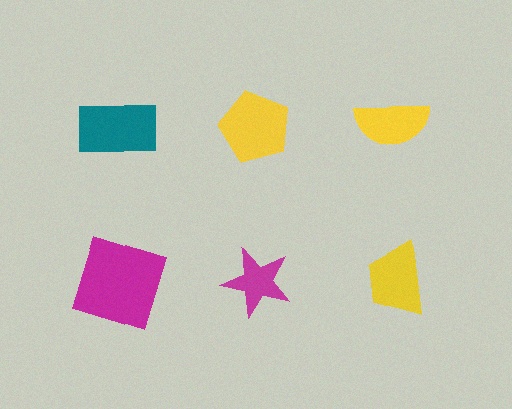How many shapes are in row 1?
3 shapes.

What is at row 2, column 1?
A magenta square.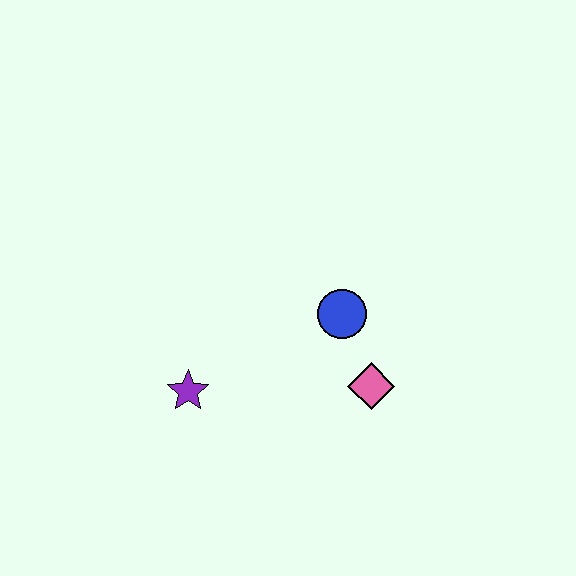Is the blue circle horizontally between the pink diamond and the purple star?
Yes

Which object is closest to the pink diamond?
The blue circle is closest to the pink diamond.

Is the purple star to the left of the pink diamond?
Yes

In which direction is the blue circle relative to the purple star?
The blue circle is to the right of the purple star.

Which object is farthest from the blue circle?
The purple star is farthest from the blue circle.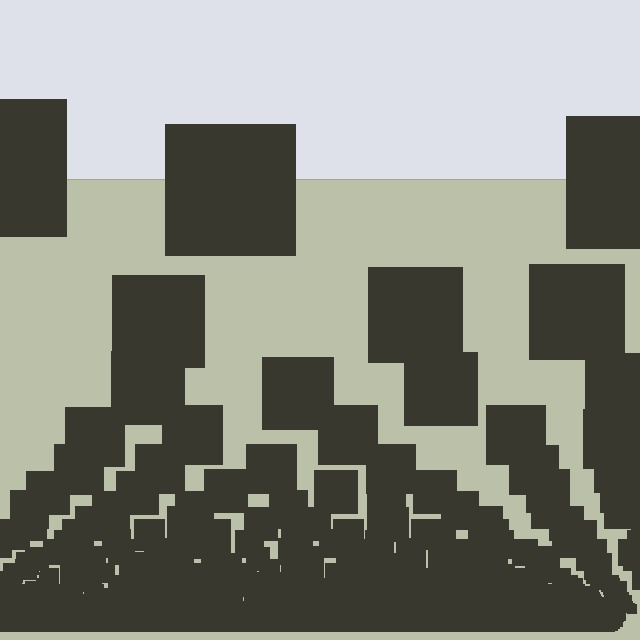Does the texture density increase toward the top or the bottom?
Density increases toward the bottom.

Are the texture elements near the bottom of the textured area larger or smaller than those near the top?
Smaller. The gradient is inverted — elements near the bottom are smaller and denser.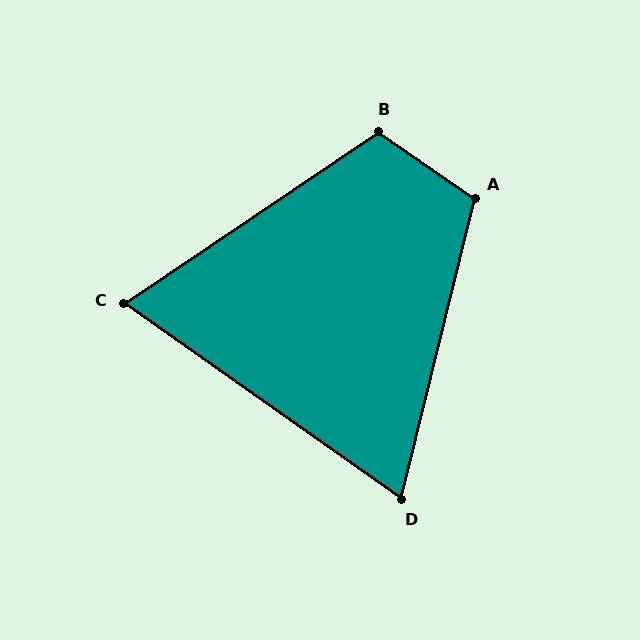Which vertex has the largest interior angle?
B, at approximately 111 degrees.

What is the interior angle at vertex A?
Approximately 111 degrees (obtuse).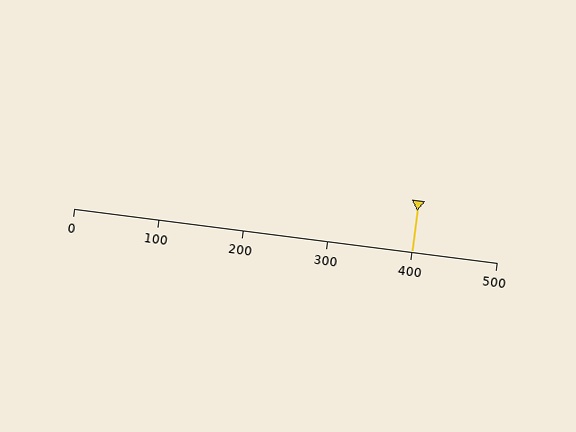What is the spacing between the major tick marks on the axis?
The major ticks are spaced 100 apart.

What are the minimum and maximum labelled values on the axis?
The axis runs from 0 to 500.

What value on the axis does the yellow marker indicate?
The marker indicates approximately 400.